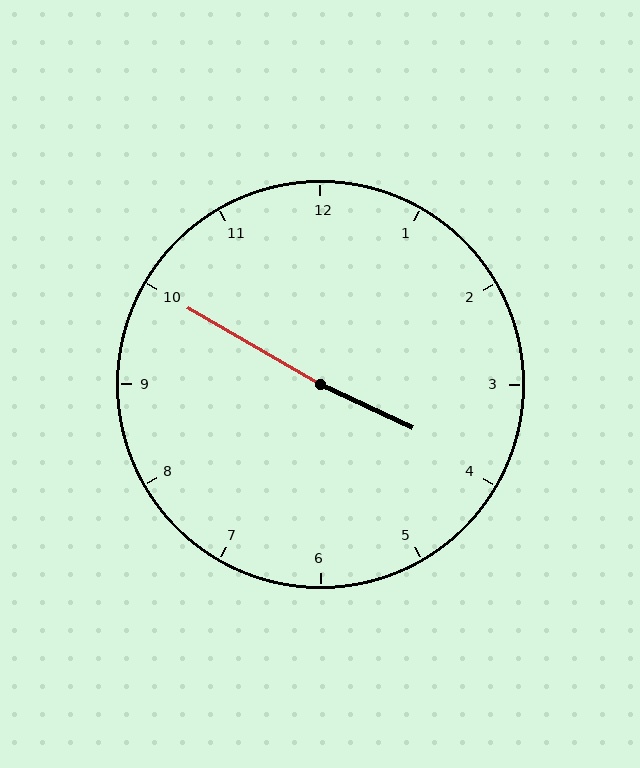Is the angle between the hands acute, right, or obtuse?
It is obtuse.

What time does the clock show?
3:50.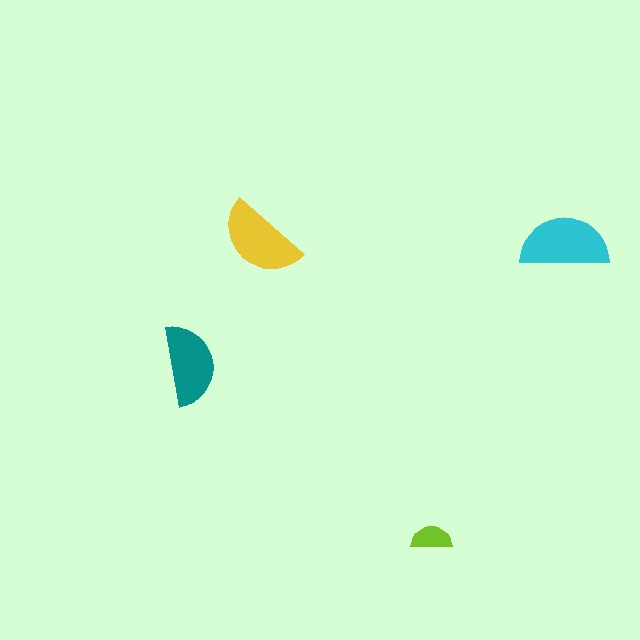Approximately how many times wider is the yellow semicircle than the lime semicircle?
About 2 times wider.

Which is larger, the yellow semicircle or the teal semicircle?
The yellow one.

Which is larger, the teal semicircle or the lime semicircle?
The teal one.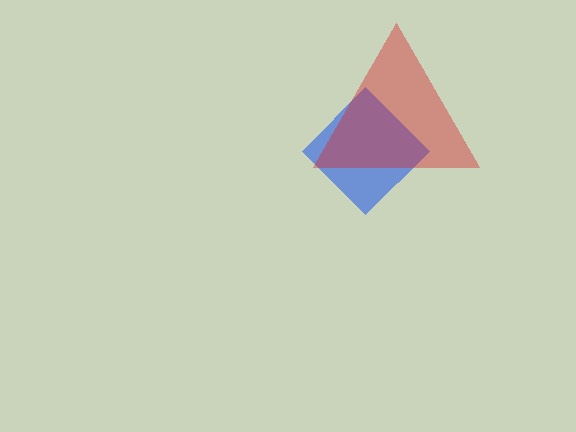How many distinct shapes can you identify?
There are 2 distinct shapes: a blue diamond, a red triangle.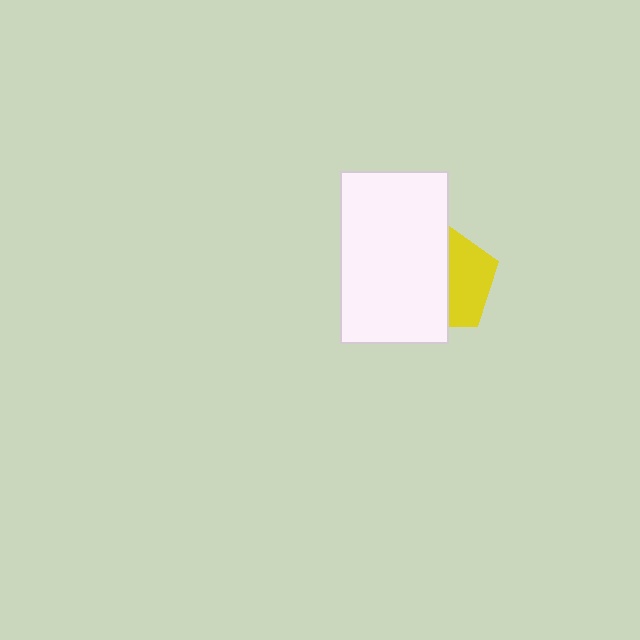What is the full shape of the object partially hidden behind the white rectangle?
The partially hidden object is a yellow pentagon.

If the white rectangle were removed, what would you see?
You would see the complete yellow pentagon.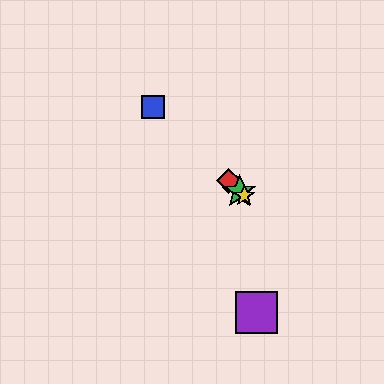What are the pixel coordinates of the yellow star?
The yellow star is at (244, 196).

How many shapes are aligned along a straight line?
4 shapes (the red diamond, the blue square, the green star, the yellow star) are aligned along a straight line.